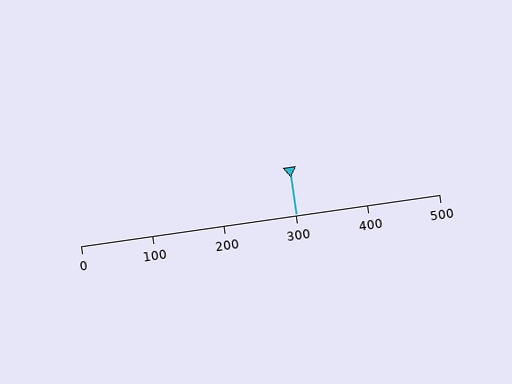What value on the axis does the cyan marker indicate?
The marker indicates approximately 300.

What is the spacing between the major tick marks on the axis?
The major ticks are spaced 100 apart.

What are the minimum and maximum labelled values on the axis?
The axis runs from 0 to 500.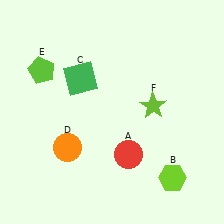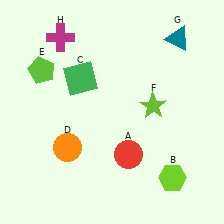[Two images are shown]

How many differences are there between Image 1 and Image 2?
There are 2 differences between the two images.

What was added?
A teal triangle (G), a magenta cross (H) were added in Image 2.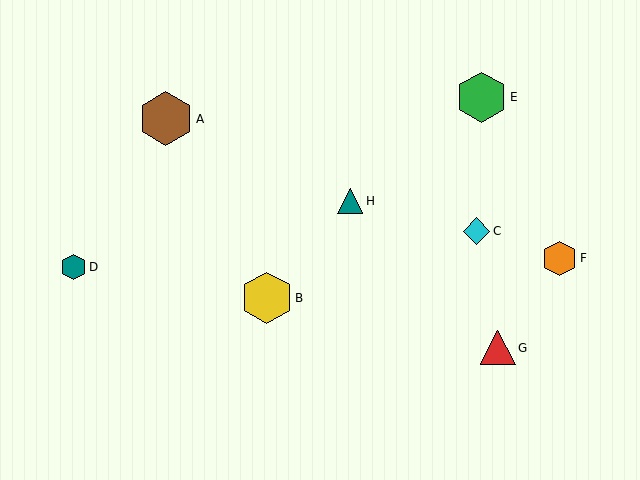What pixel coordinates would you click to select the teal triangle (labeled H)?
Click at (350, 201) to select the teal triangle H.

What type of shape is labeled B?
Shape B is a yellow hexagon.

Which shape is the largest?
The brown hexagon (labeled A) is the largest.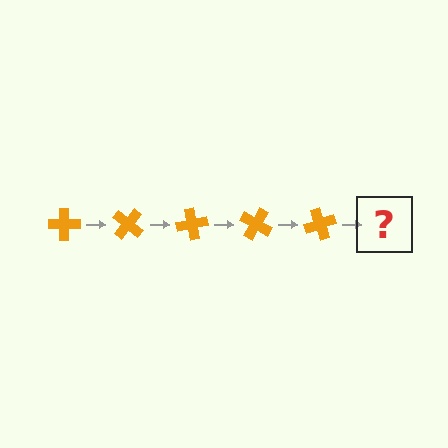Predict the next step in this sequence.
The next step is an orange cross rotated 200 degrees.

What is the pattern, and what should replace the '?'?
The pattern is that the cross rotates 40 degrees each step. The '?' should be an orange cross rotated 200 degrees.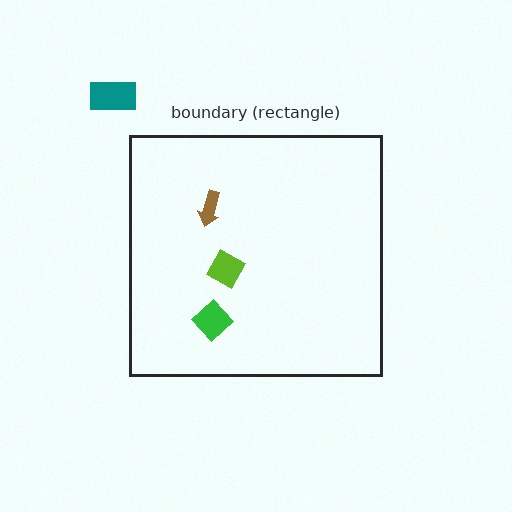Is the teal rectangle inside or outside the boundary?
Outside.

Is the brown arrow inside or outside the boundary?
Inside.